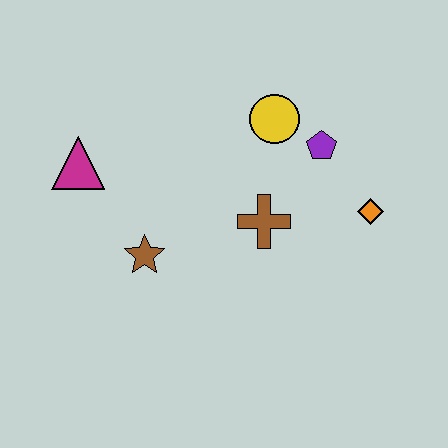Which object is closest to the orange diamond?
The purple pentagon is closest to the orange diamond.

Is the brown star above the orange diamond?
No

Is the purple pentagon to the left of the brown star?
No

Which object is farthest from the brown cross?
The magenta triangle is farthest from the brown cross.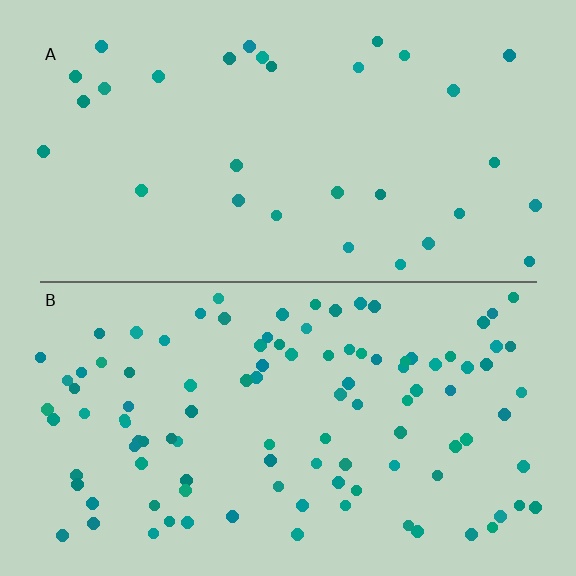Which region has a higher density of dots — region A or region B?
B (the bottom).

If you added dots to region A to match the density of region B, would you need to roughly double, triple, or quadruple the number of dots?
Approximately triple.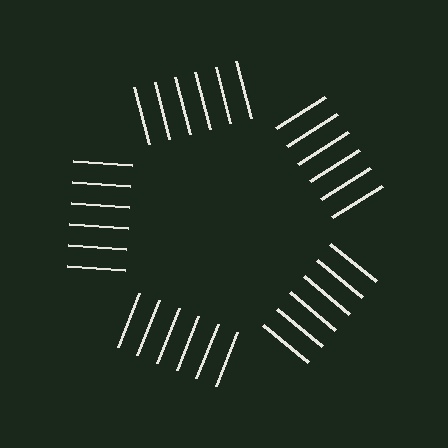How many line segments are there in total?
30 — 6 along each of the 5 edges.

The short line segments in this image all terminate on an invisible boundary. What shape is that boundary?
An illusory pentagon — the line segments terminate on its edges but no continuous stroke is drawn.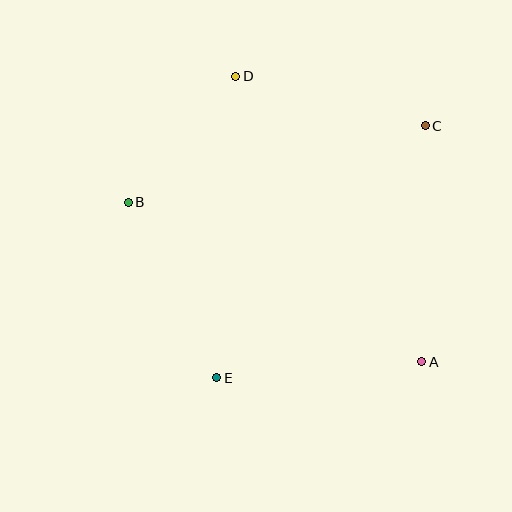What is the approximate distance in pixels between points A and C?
The distance between A and C is approximately 236 pixels.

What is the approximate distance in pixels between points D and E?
The distance between D and E is approximately 302 pixels.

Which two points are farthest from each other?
Points A and D are farthest from each other.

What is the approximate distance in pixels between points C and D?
The distance between C and D is approximately 196 pixels.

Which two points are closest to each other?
Points B and D are closest to each other.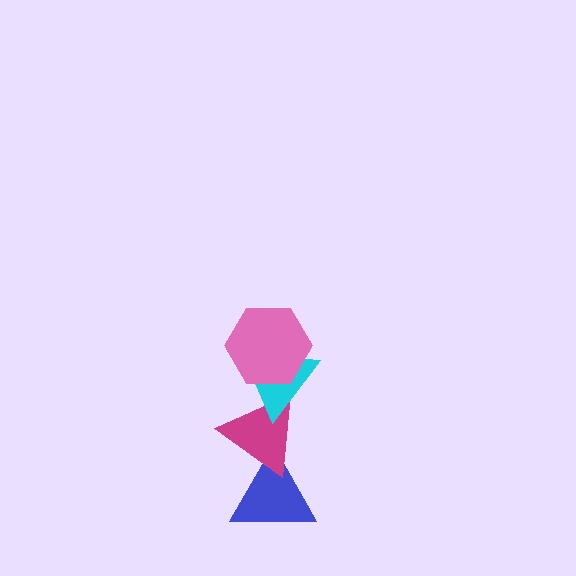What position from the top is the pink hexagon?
The pink hexagon is 1st from the top.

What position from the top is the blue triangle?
The blue triangle is 4th from the top.